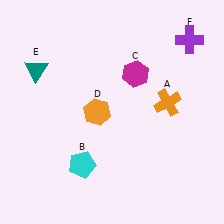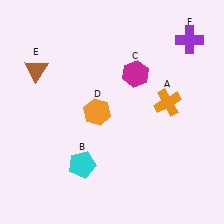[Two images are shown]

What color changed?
The triangle (E) changed from teal in Image 1 to brown in Image 2.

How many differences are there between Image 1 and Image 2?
There is 1 difference between the two images.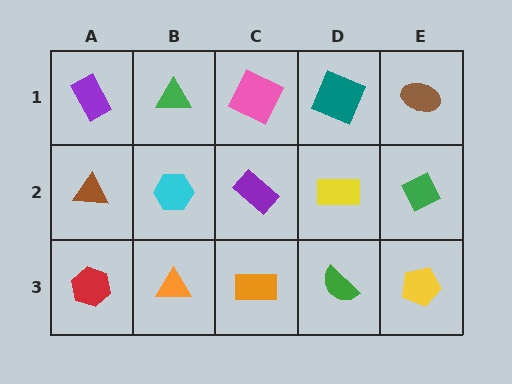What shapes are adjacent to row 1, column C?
A purple rectangle (row 2, column C), a green triangle (row 1, column B), a teal square (row 1, column D).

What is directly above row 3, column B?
A cyan hexagon.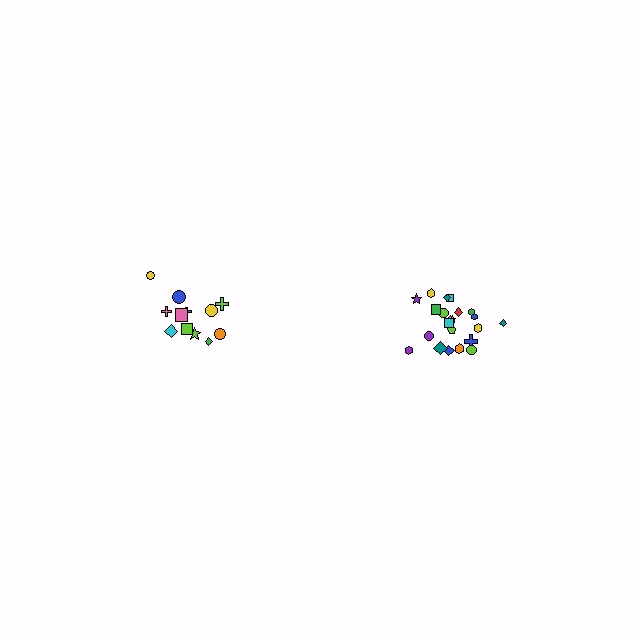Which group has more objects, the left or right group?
The right group.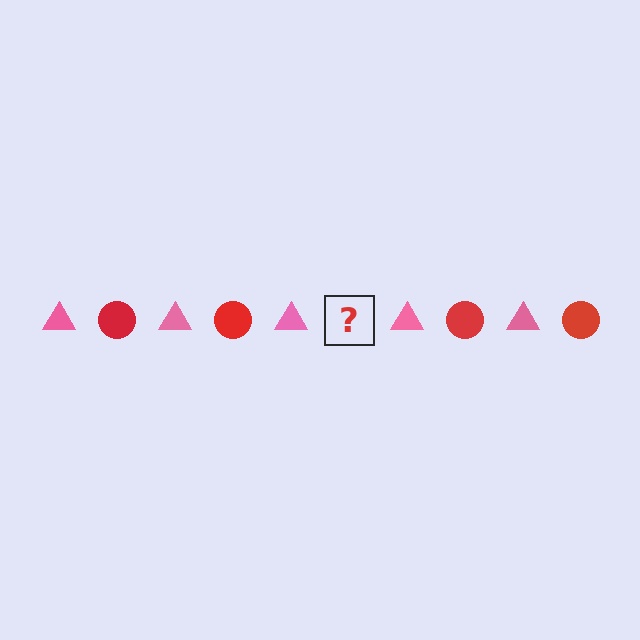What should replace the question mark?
The question mark should be replaced with a red circle.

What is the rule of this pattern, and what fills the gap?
The rule is that the pattern alternates between pink triangle and red circle. The gap should be filled with a red circle.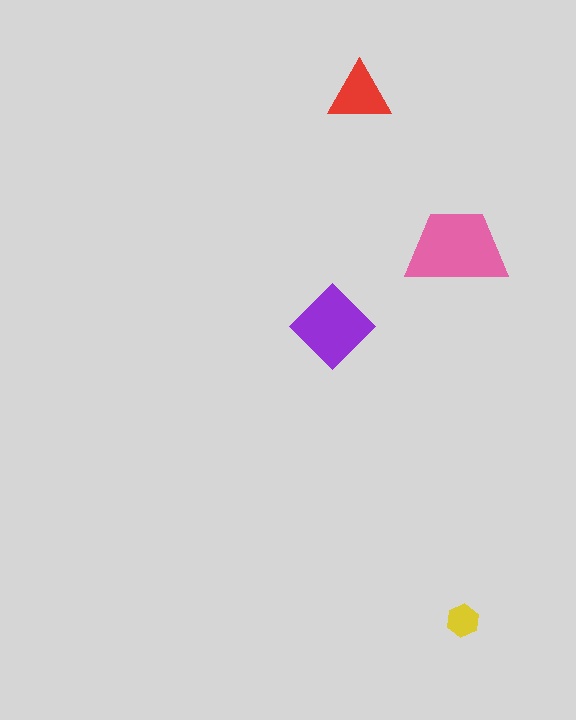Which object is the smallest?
The yellow hexagon.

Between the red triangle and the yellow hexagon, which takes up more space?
The red triangle.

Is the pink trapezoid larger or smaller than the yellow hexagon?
Larger.